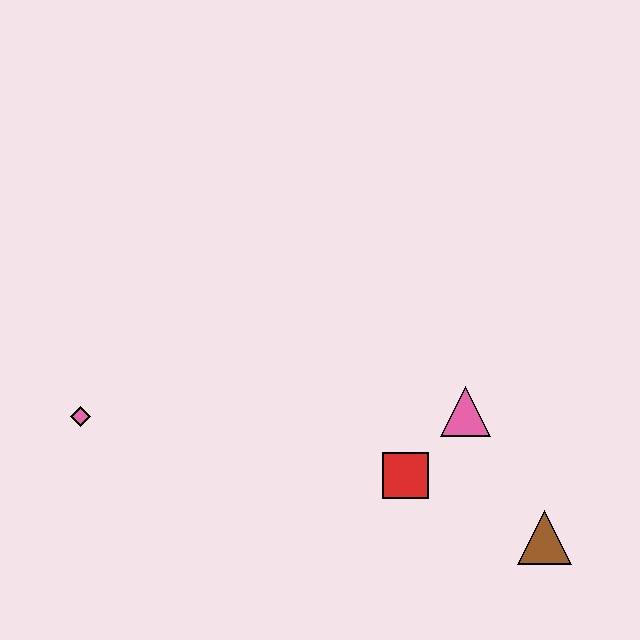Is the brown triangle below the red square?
Yes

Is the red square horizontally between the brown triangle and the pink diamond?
Yes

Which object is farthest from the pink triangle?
The pink diamond is farthest from the pink triangle.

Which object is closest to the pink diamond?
The red square is closest to the pink diamond.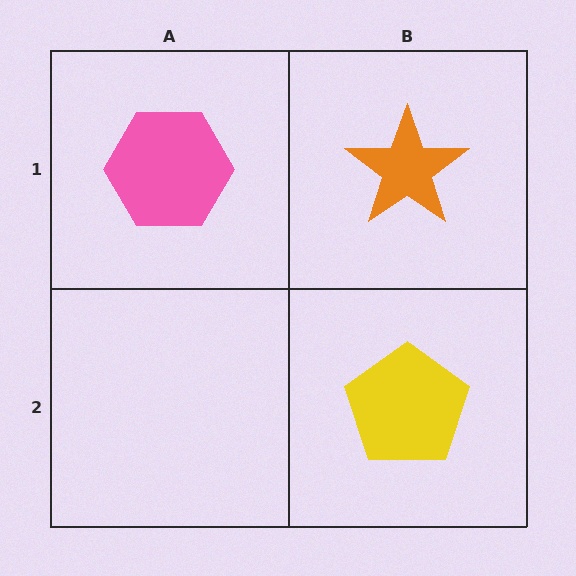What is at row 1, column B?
An orange star.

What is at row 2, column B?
A yellow pentagon.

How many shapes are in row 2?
1 shape.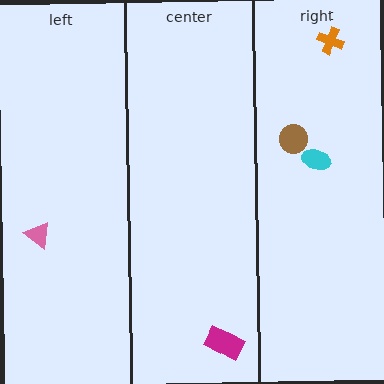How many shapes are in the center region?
1.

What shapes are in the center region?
The magenta rectangle.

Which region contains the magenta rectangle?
The center region.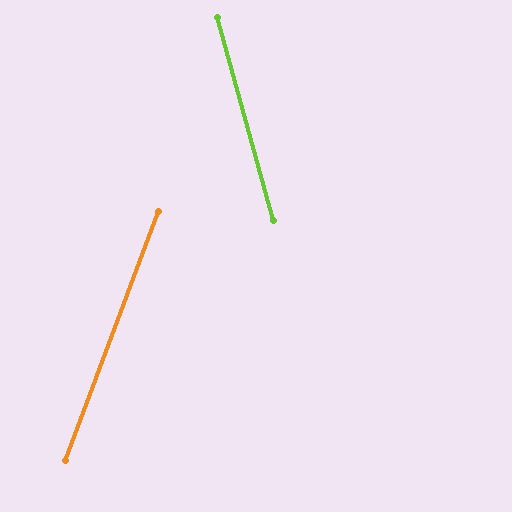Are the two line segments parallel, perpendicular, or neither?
Neither parallel nor perpendicular — they differ by about 36°.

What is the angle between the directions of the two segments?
Approximately 36 degrees.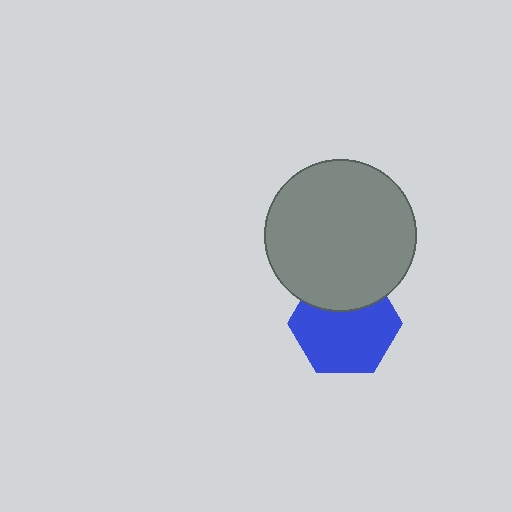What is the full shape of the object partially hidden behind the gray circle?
The partially hidden object is a blue hexagon.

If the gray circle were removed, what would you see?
You would see the complete blue hexagon.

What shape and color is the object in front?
The object in front is a gray circle.